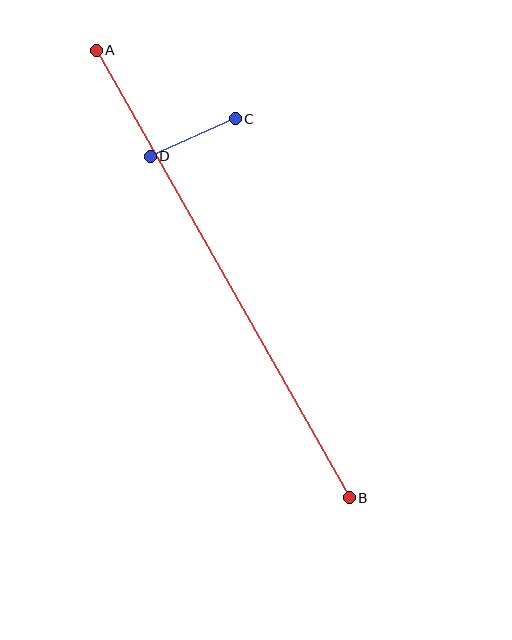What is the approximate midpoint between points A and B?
The midpoint is at approximately (223, 274) pixels.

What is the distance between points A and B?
The distance is approximately 514 pixels.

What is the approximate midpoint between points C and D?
The midpoint is at approximately (193, 138) pixels.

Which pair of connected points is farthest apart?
Points A and B are farthest apart.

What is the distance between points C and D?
The distance is approximately 93 pixels.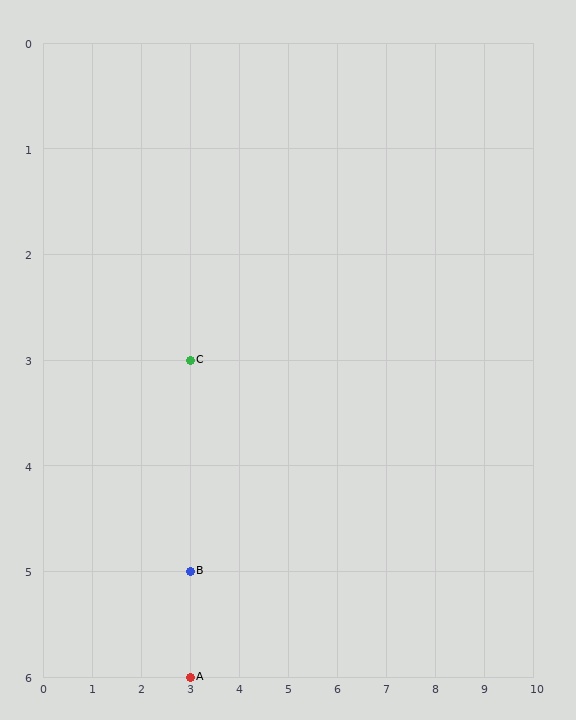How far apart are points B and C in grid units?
Points B and C are 2 rows apart.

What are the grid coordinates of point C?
Point C is at grid coordinates (3, 3).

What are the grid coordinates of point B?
Point B is at grid coordinates (3, 5).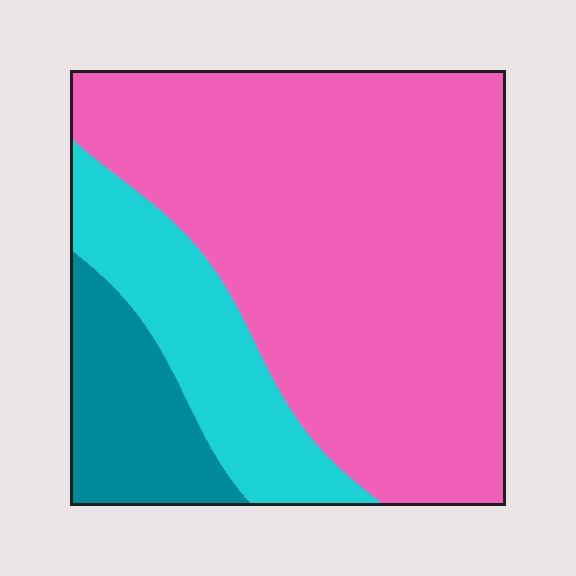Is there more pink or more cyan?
Pink.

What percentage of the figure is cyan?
Cyan covers 19% of the figure.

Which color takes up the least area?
Teal, at roughly 15%.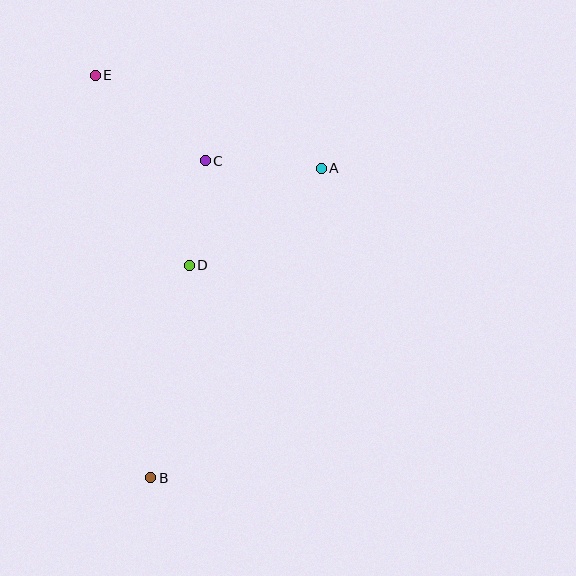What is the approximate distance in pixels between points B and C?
The distance between B and C is approximately 322 pixels.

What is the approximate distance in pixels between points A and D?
The distance between A and D is approximately 164 pixels.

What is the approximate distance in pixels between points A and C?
The distance between A and C is approximately 116 pixels.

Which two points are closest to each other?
Points C and D are closest to each other.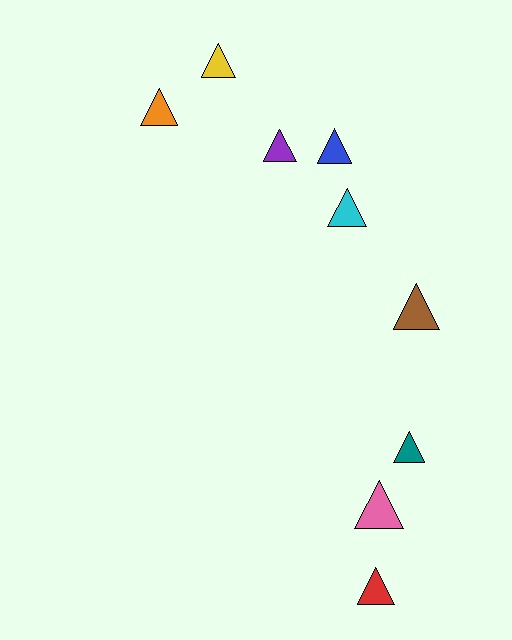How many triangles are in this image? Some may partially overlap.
There are 9 triangles.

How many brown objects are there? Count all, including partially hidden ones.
There is 1 brown object.